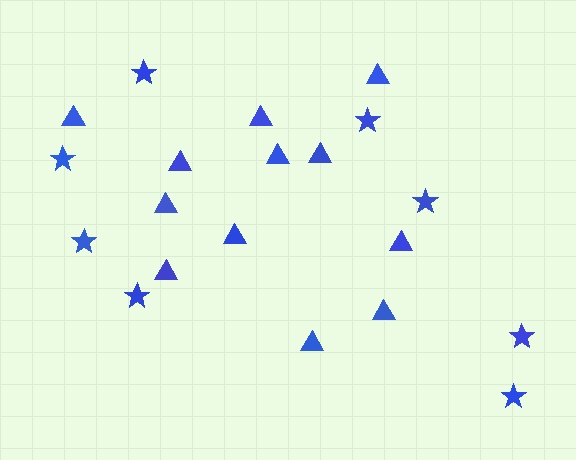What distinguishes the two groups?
There are 2 groups: one group of triangles (12) and one group of stars (8).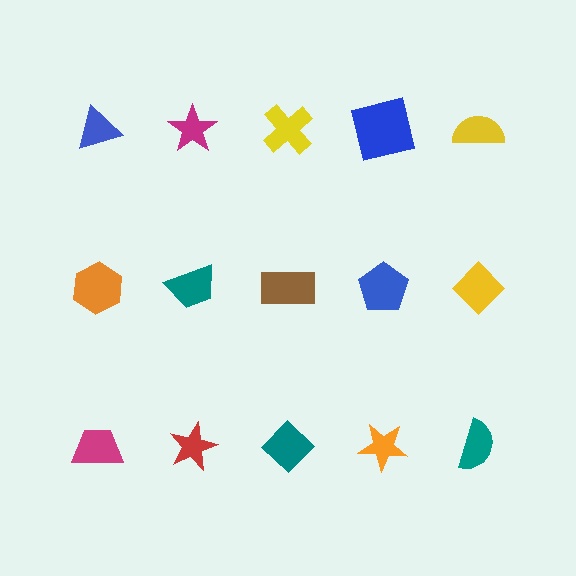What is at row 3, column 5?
A teal semicircle.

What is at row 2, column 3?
A brown rectangle.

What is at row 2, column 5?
A yellow diamond.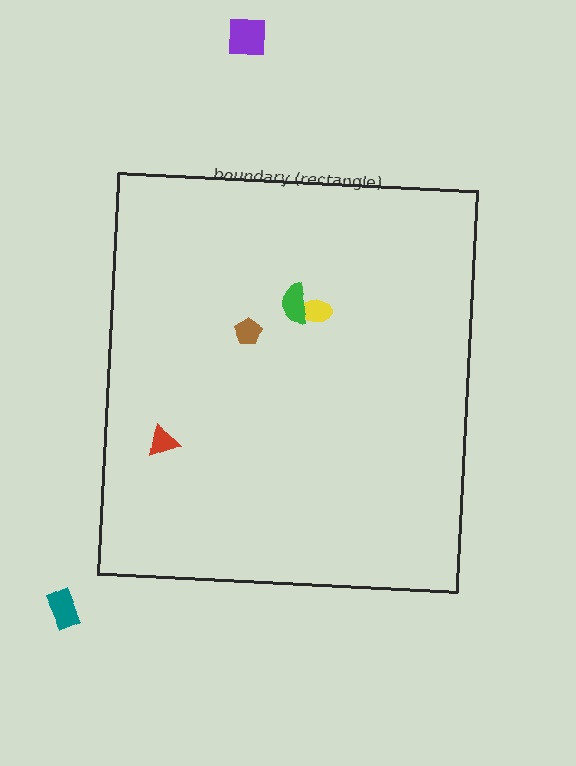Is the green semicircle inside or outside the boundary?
Inside.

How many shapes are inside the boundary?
4 inside, 2 outside.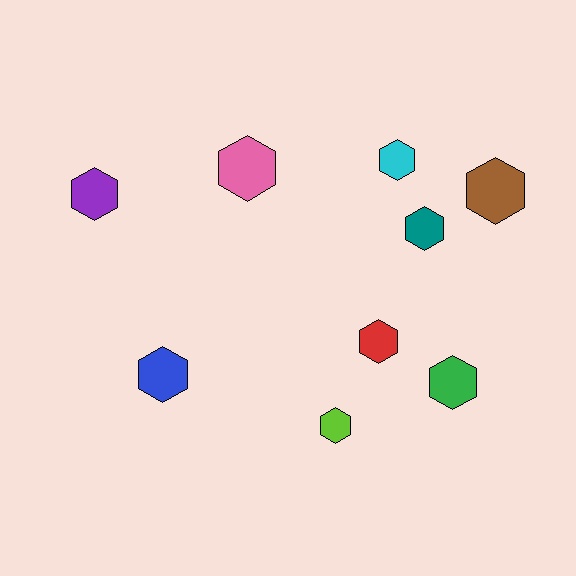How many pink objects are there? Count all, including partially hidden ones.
There is 1 pink object.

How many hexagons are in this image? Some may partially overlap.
There are 9 hexagons.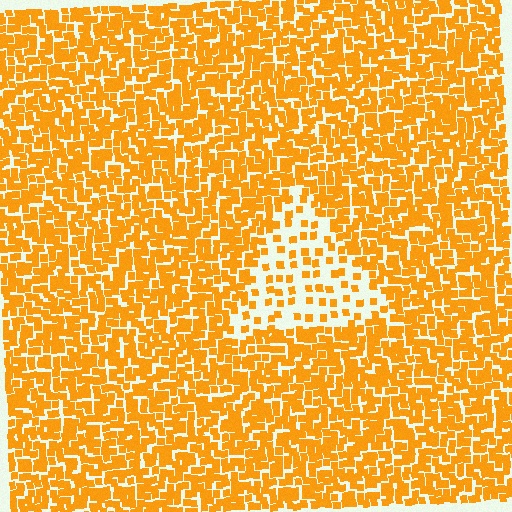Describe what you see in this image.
The image contains small orange elements arranged at two different densities. A triangle-shaped region is visible where the elements are less densely packed than the surrounding area.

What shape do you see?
I see a triangle.